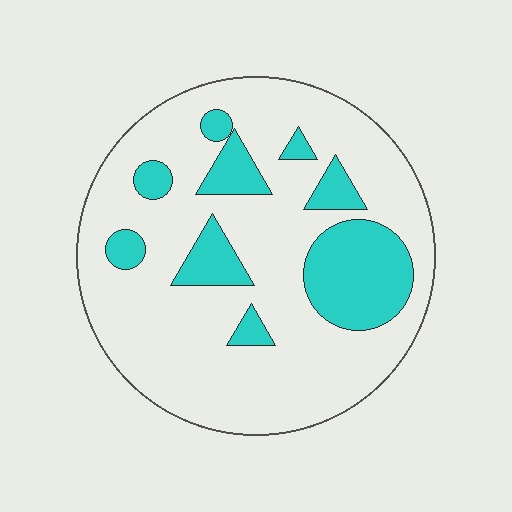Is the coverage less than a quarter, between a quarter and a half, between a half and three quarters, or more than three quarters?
Less than a quarter.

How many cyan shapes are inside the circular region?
9.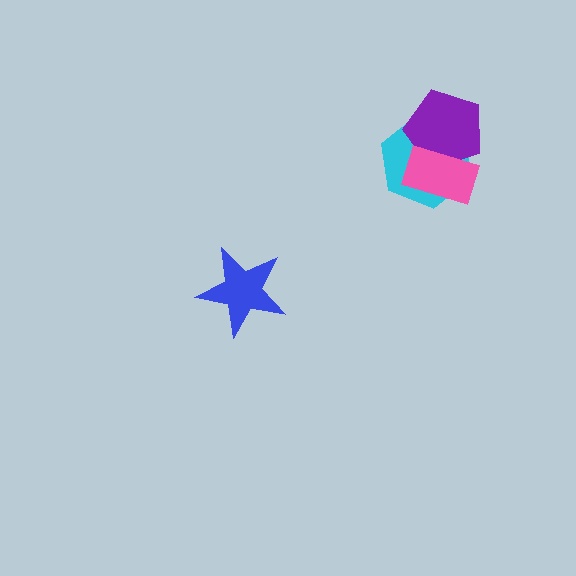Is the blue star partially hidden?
No, no other shape covers it.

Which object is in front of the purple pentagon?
The pink rectangle is in front of the purple pentagon.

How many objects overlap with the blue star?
0 objects overlap with the blue star.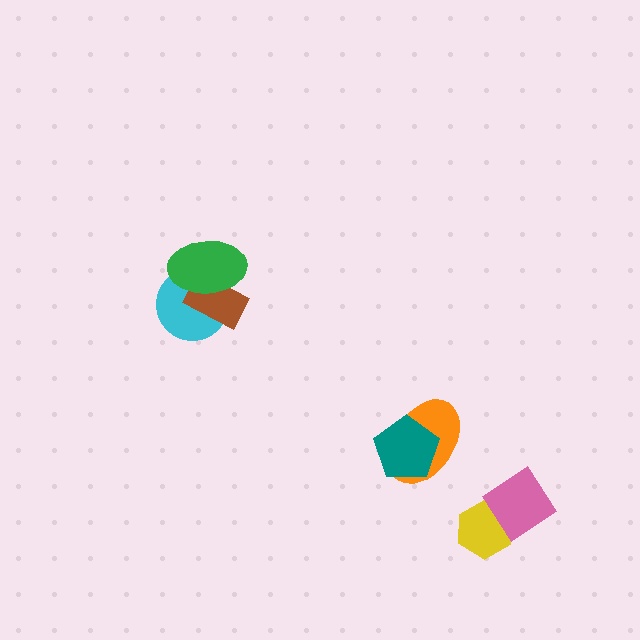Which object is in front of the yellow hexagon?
The pink diamond is in front of the yellow hexagon.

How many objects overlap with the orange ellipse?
1 object overlaps with the orange ellipse.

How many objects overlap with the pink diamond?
1 object overlaps with the pink diamond.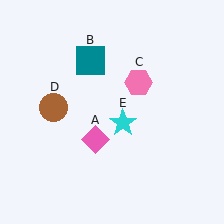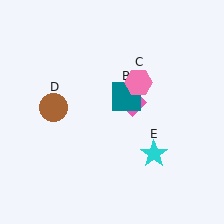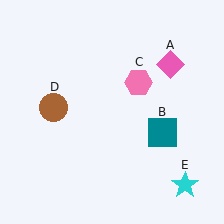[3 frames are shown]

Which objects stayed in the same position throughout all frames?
Pink hexagon (object C) and brown circle (object D) remained stationary.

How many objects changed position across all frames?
3 objects changed position: pink diamond (object A), teal square (object B), cyan star (object E).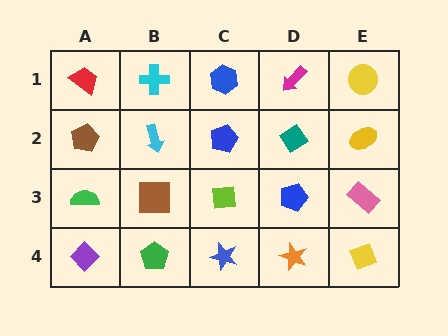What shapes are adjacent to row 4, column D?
A blue pentagon (row 3, column D), a blue star (row 4, column C), a yellow diamond (row 4, column E).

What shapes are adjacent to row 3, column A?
A brown pentagon (row 2, column A), a purple diamond (row 4, column A), a brown square (row 3, column B).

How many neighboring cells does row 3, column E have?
3.